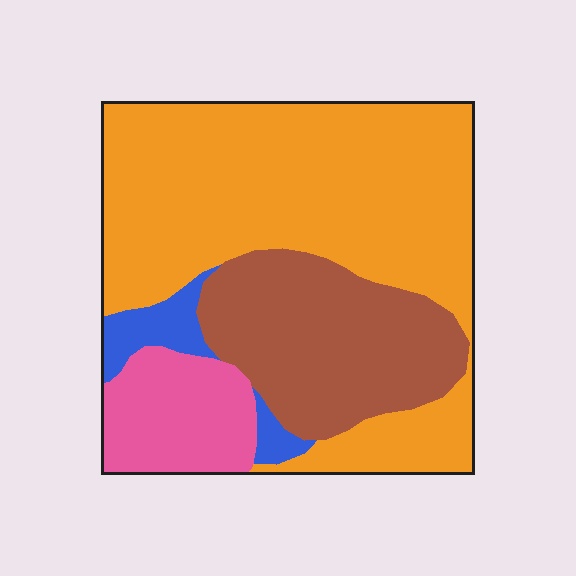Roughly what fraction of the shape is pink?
Pink takes up about one eighth (1/8) of the shape.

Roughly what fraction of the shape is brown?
Brown takes up between a sixth and a third of the shape.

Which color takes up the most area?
Orange, at roughly 55%.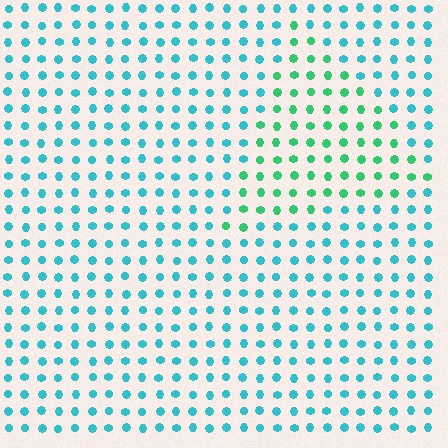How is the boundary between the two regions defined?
The boundary is defined purely by a slight shift in hue (about 40 degrees). Spacing, size, and orientation are identical on both sides.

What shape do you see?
I see a triangle.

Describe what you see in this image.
The image is filled with small cyan elements in a uniform arrangement. A triangle-shaped region is visible where the elements are tinted to a slightly different hue, forming a subtle color boundary.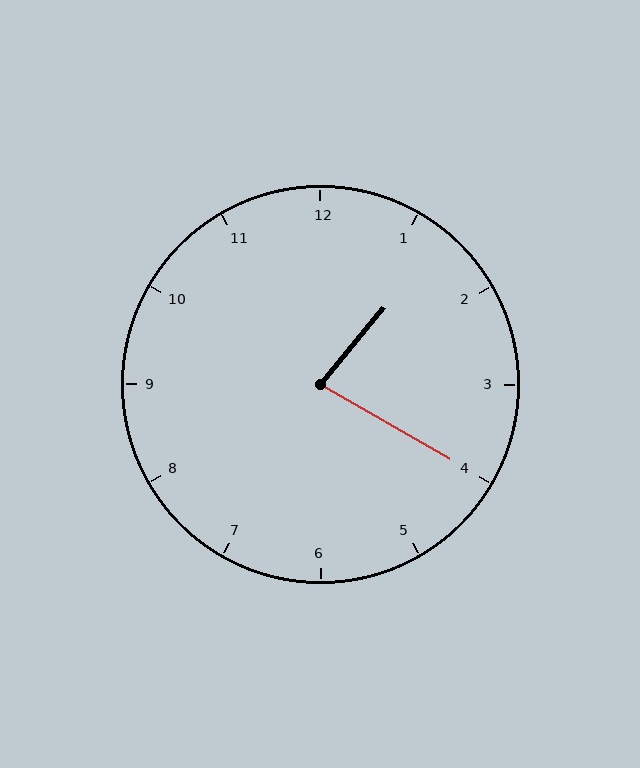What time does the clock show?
1:20.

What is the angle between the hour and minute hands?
Approximately 80 degrees.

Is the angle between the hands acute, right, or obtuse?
It is acute.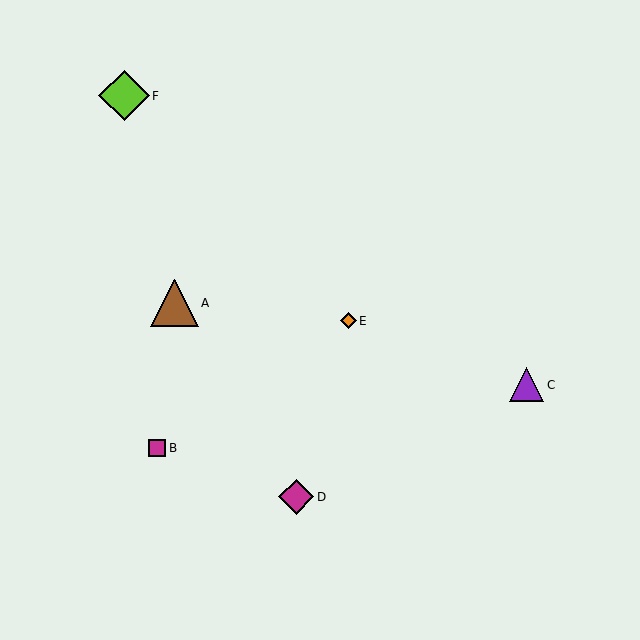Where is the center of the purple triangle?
The center of the purple triangle is at (527, 385).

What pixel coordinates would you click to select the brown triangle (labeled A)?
Click at (174, 303) to select the brown triangle A.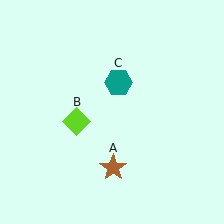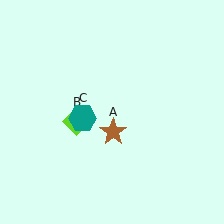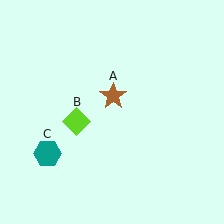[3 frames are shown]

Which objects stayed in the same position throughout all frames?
Lime diamond (object B) remained stationary.